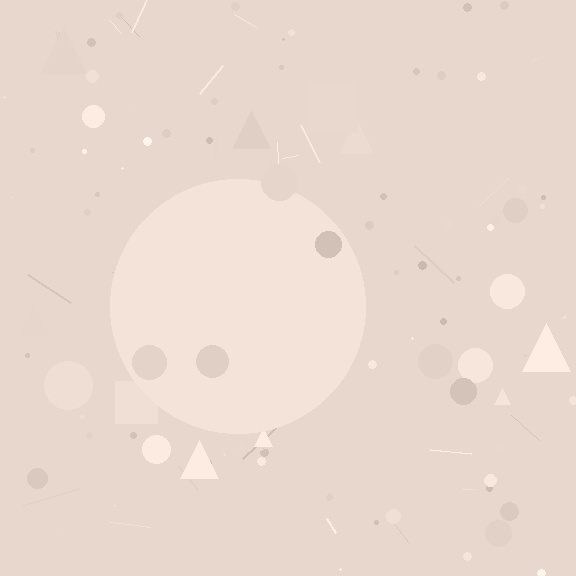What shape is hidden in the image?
A circle is hidden in the image.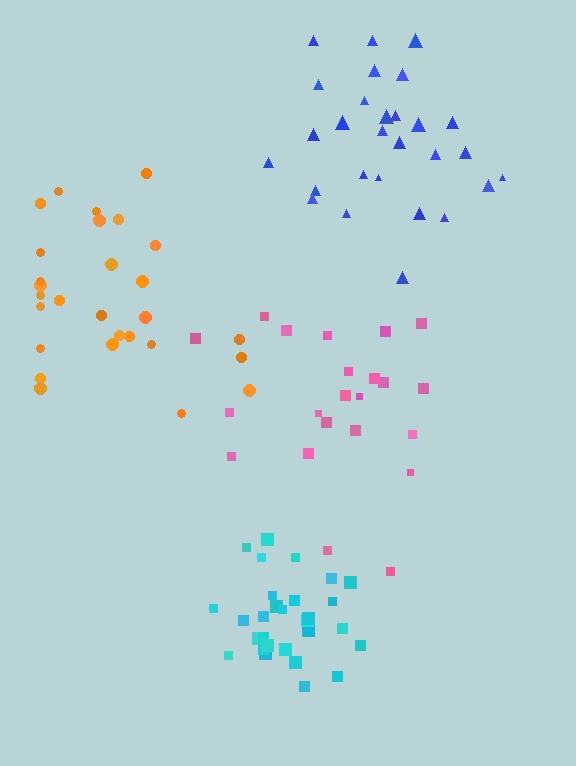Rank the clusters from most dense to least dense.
cyan, blue, pink, orange.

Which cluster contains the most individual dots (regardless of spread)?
Cyan (29).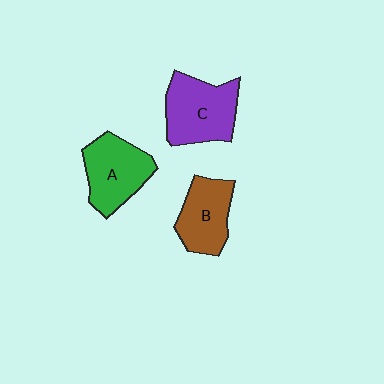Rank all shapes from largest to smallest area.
From largest to smallest: C (purple), A (green), B (brown).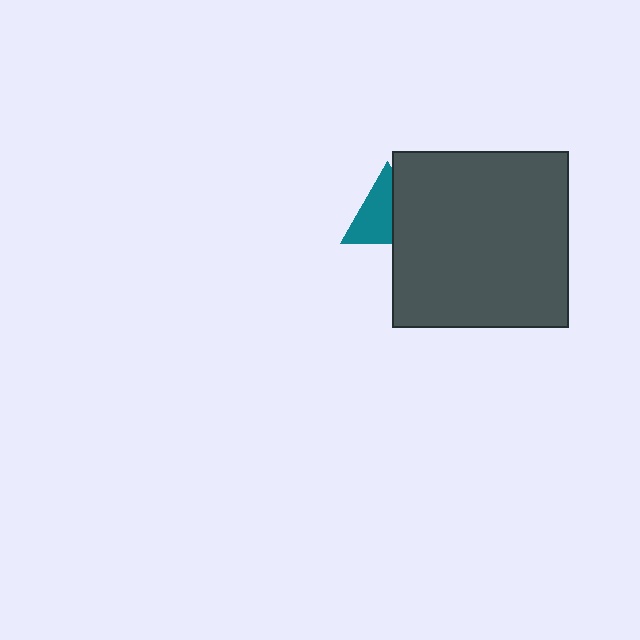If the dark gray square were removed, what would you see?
You would see the complete teal triangle.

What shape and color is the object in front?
The object in front is a dark gray square.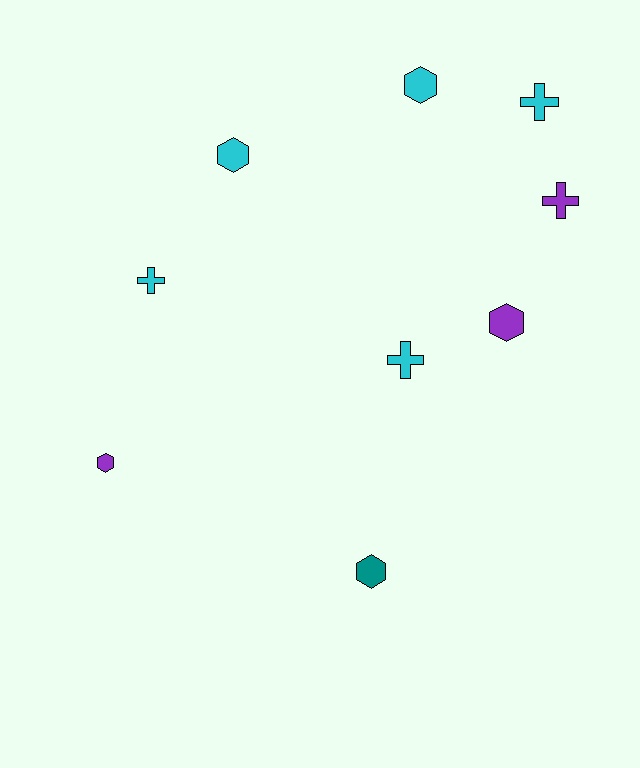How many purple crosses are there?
There is 1 purple cross.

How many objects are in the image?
There are 9 objects.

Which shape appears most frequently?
Hexagon, with 5 objects.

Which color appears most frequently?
Cyan, with 5 objects.